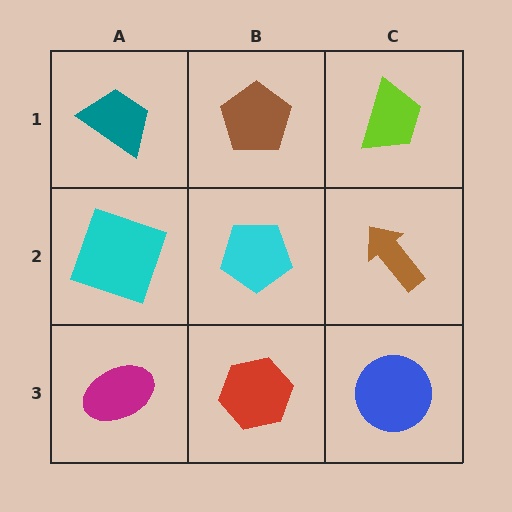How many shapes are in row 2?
3 shapes.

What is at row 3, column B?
A red hexagon.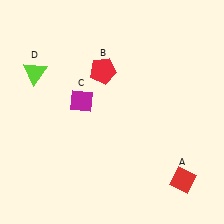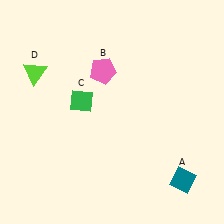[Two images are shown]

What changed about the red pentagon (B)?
In Image 1, B is red. In Image 2, it changed to pink.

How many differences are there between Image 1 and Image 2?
There are 3 differences between the two images.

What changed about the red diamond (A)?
In Image 1, A is red. In Image 2, it changed to teal.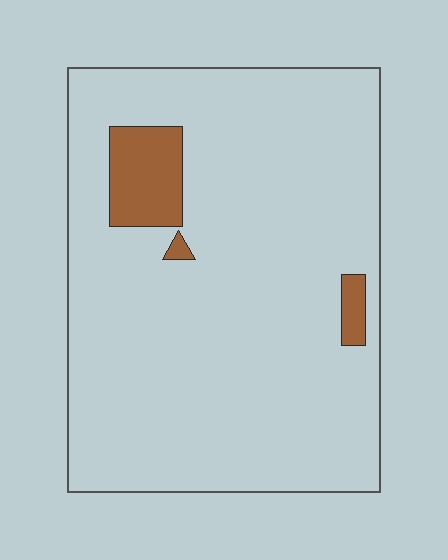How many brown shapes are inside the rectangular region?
3.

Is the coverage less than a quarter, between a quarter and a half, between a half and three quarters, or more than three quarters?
Less than a quarter.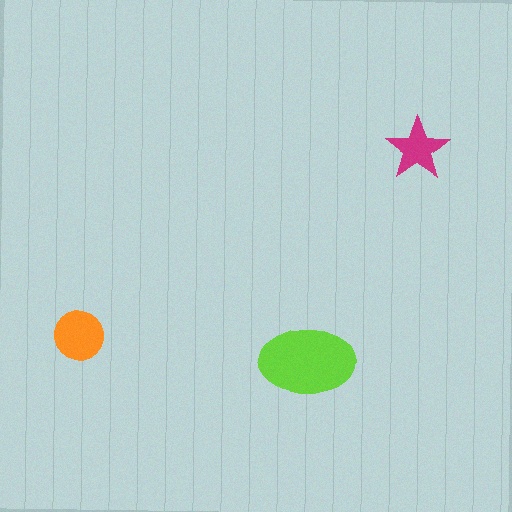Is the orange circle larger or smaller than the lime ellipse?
Smaller.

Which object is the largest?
The lime ellipse.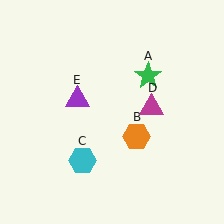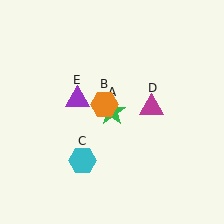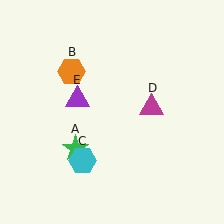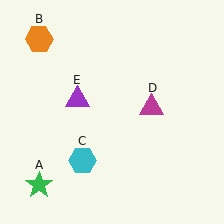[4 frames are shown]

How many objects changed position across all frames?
2 objects changed position: green star (object A), orange hexagon (object B).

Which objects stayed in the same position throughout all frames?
Cyan hexagon (object C) and magenta triangle (object D) and purple triangle (object E) remained stationary.